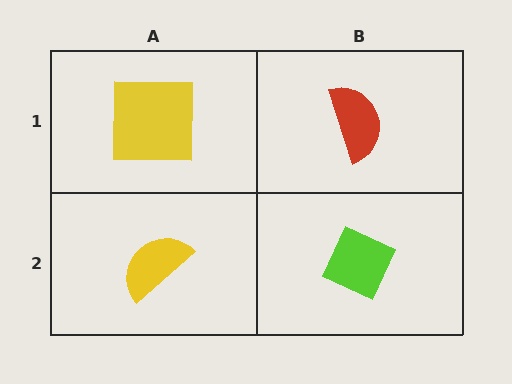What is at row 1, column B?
A red semicircle.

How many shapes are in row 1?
2 shapes.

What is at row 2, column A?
A yellow semicircle.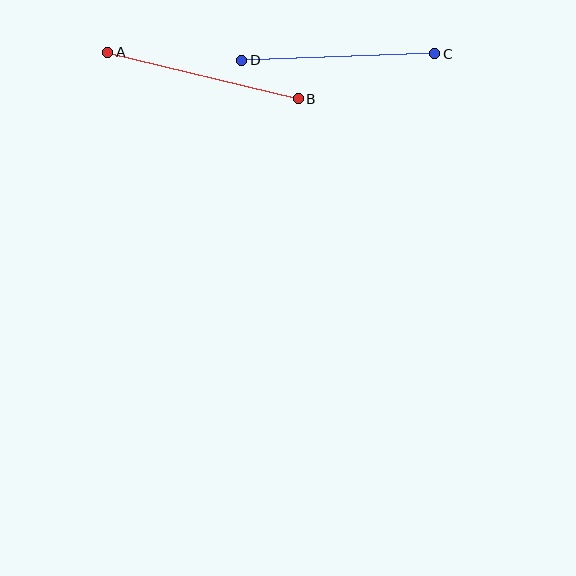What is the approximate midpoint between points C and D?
The midpoint is at approximately (338, 57) pixels.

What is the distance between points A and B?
The distance is approximately 196 pixels.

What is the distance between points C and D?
The distance is approximately 193 pixels.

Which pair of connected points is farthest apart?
Points A and B are farthest apart.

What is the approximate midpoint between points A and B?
The midpoint is at approximately (203, 76) pixels.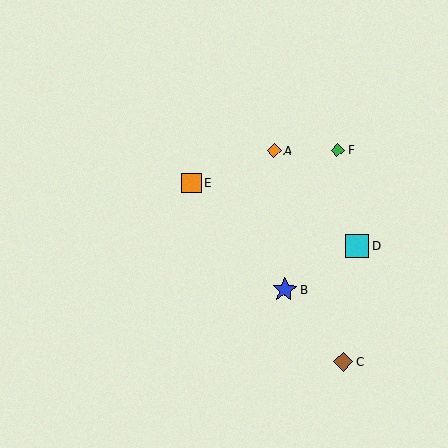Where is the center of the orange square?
The center of the orange square is at (192, 183).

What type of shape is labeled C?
Shape C is a brown diamond.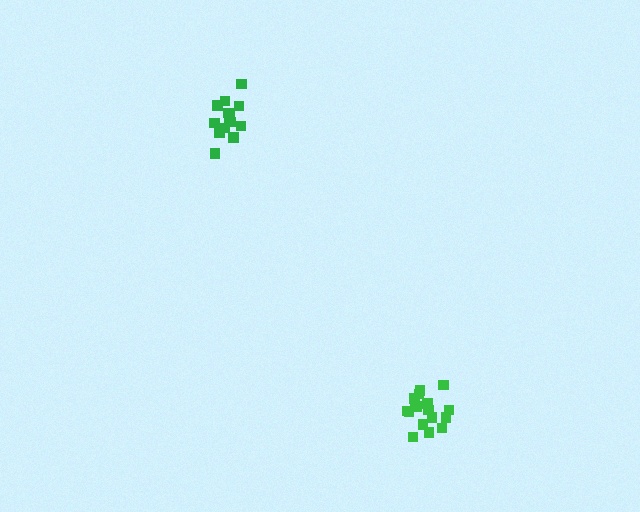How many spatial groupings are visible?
There are 2 spatial groupings.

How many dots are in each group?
Group 1: 15 dots, Group 2: 18 dots (33 total).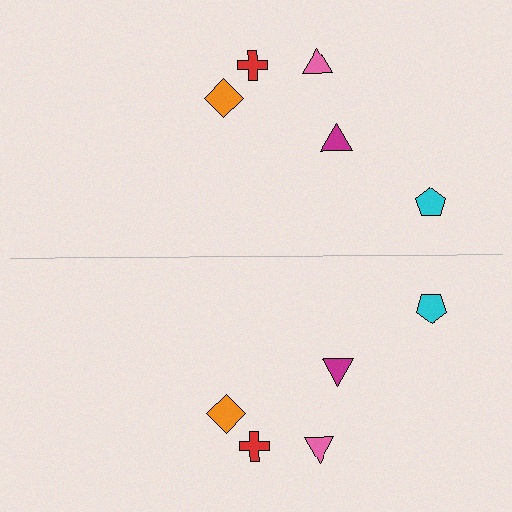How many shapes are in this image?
There are 10 shapes in this image.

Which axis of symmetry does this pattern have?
The pattern has a horizontal axis of symmetry running through the center of the image.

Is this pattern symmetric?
Yes, this pattern has bilateral (reflection) symmetry.